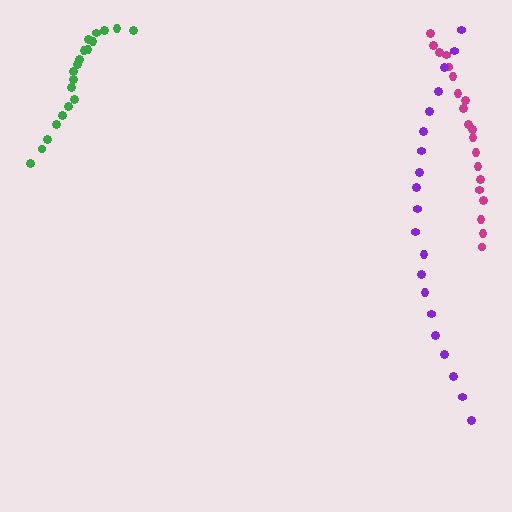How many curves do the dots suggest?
There are 3 distinct paths.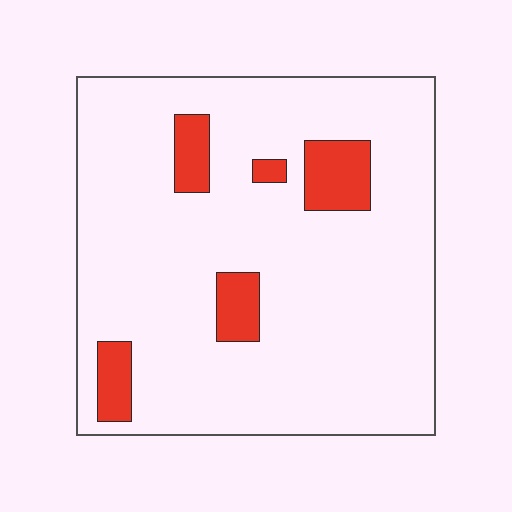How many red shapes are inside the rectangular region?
5.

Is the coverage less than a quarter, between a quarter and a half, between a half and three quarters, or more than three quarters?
Less than a quarter.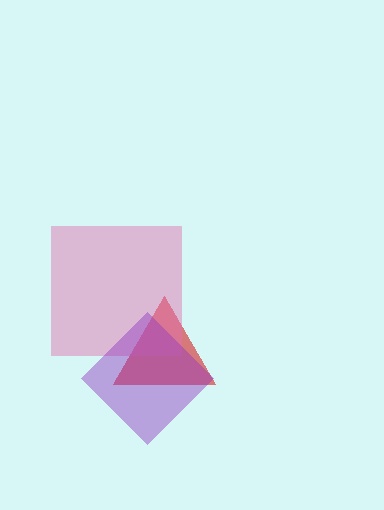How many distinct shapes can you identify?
There are 3 distinct shapes: a red triangle, a pink square, a purple diamond.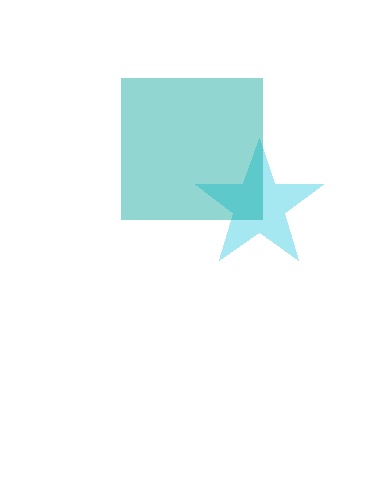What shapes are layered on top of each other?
The layered shapes are: a cyan star, a teal square.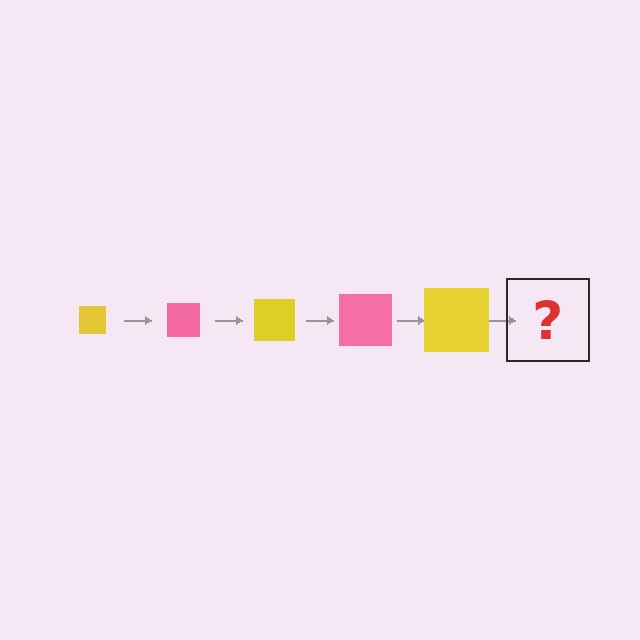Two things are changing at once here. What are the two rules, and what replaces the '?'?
The two rules are that the square grows larger each step and the color cycles through yellow and pink. The '?' should be a pink square, larger than the previous one.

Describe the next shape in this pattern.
It should be a pink square, larger than the previous one.